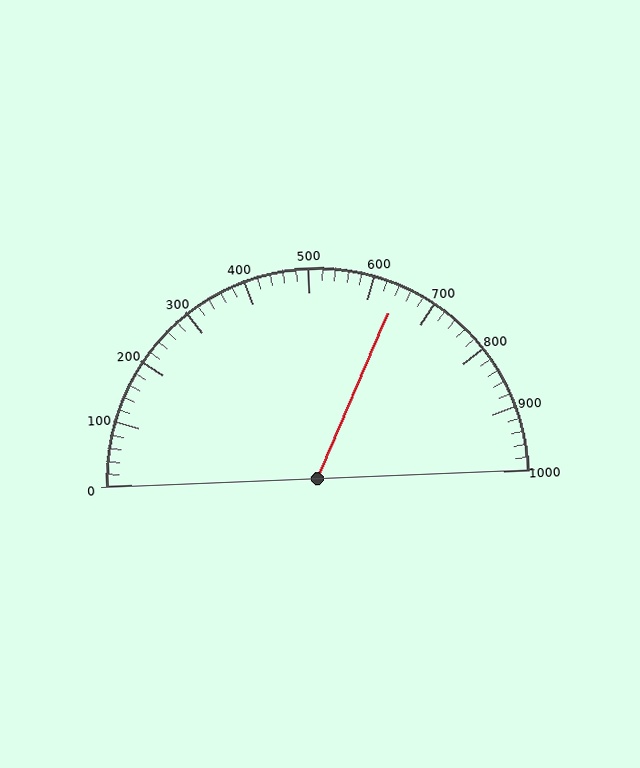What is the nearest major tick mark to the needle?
The nearest major tick mark is 600.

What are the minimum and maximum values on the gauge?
The gauge ranges from 0 to 1000.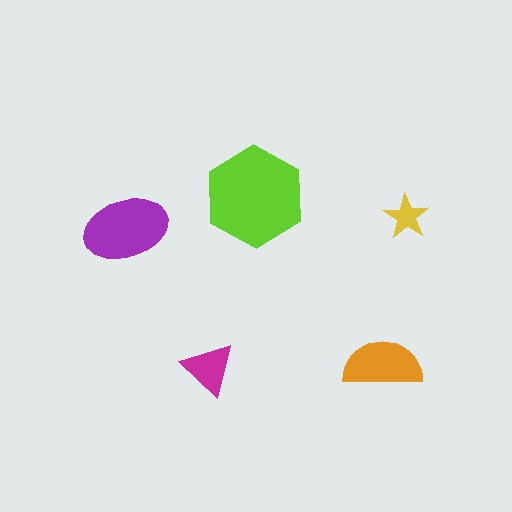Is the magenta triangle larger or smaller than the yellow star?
Larger.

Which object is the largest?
The lime hexagon.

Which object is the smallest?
The yellow star.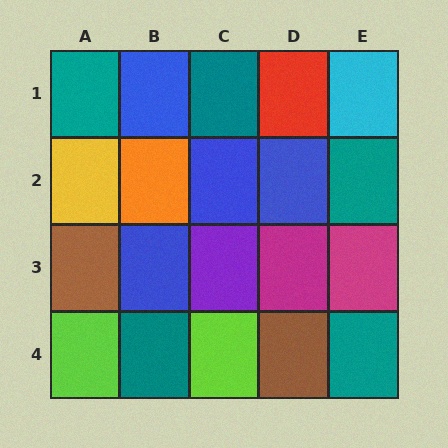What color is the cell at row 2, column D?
Blue.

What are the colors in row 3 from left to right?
Brown, blue, purple, magenta, magenta.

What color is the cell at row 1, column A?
Teal.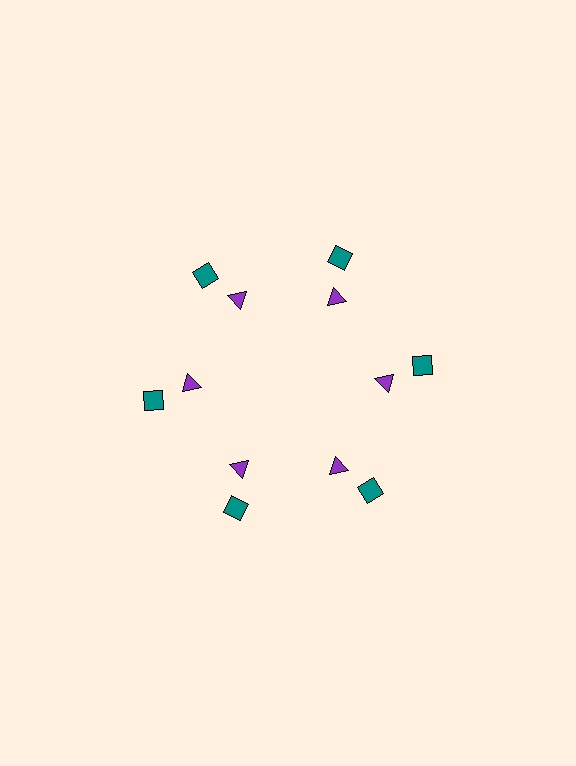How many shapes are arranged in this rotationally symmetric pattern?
There are 12 shapes, arranged in 6 groups of 2.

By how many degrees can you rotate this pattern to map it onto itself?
The pattern maps onto itself every 60 degrees of rotation.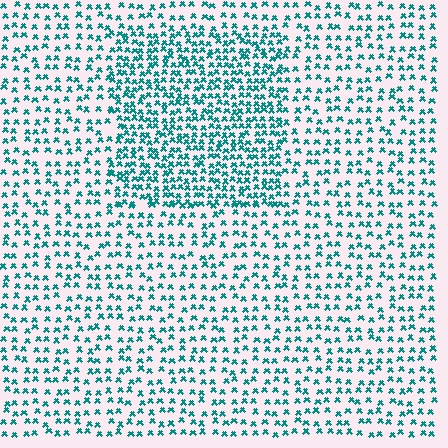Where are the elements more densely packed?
The elements are more densely packed inside the rectangle boundary.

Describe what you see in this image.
The image contains small teal elements arranged at two different densities. A rectangle-shaped region is visible where the elements are more densely packed than the surrounding area.